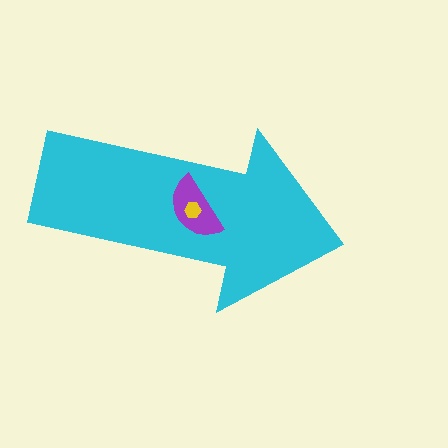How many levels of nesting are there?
3.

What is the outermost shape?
The cyan arrow.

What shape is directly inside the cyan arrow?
The purple semicircle.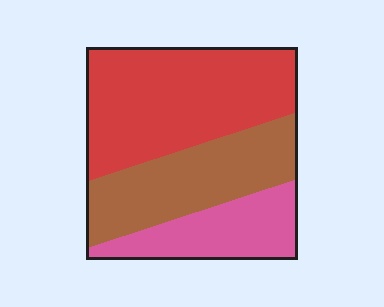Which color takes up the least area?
Pink, at roughly 20%.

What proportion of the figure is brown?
Brown takes up between a sixth and a third of the figure.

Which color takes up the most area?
Red, at roughly 45%.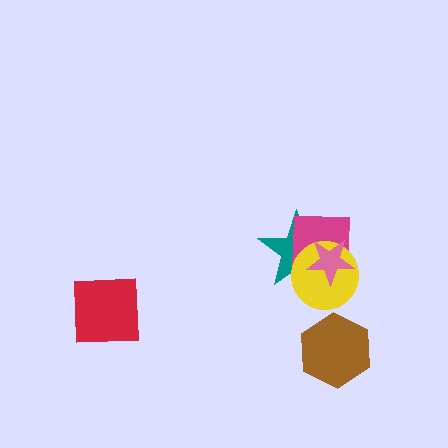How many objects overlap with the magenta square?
3 objects overlap with the magenta square.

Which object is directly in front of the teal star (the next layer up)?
The magenta square is directly in front of the teal star.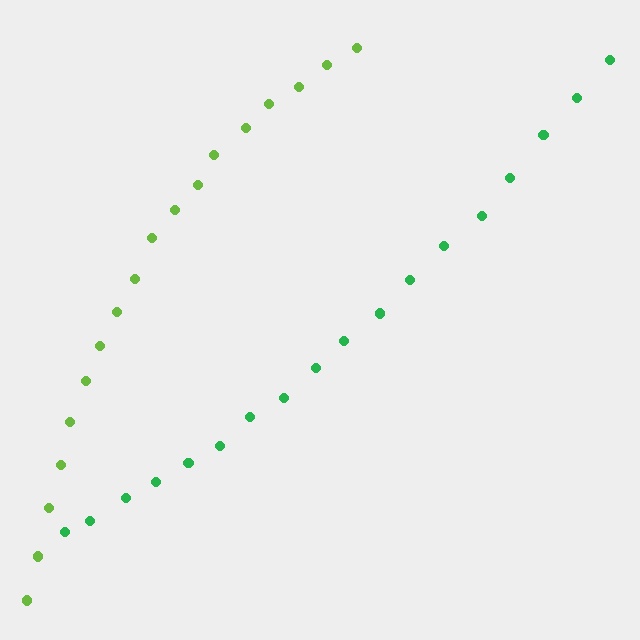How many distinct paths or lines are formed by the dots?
There are 2 distinct paths.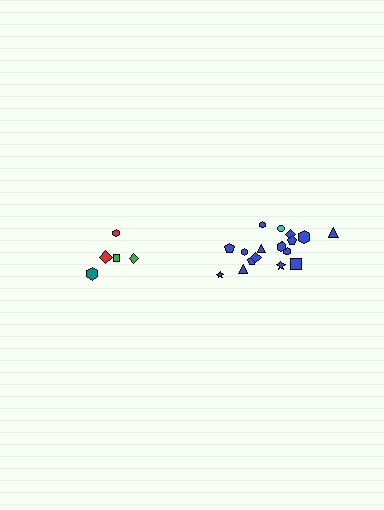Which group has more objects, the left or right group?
The right group.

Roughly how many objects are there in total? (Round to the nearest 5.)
Roughly 25 objects in total.